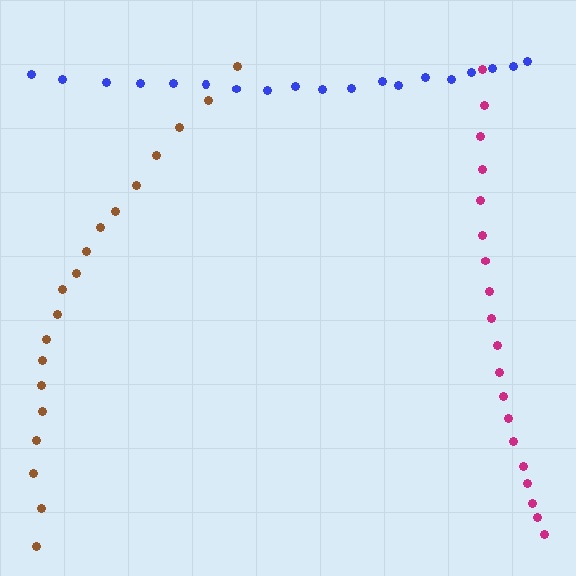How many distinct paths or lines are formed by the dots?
There are 3 distinct paths.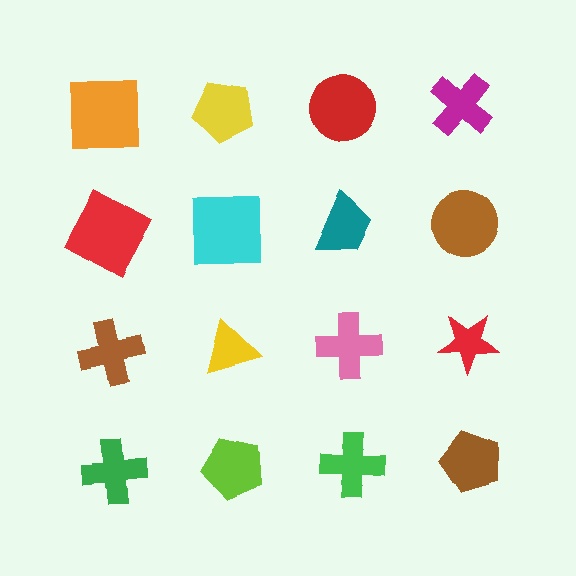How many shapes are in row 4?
4 shapes.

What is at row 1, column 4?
A magenta cross.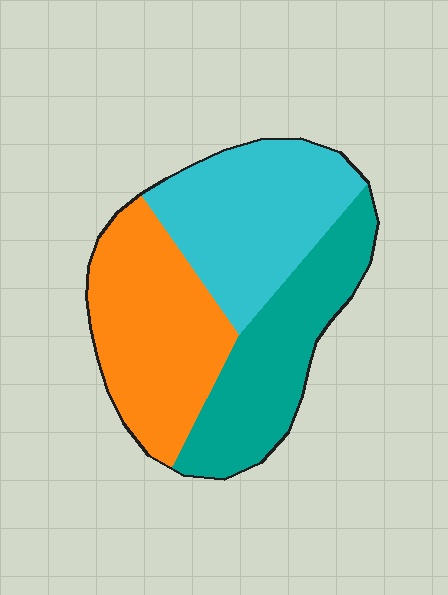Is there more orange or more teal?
Orange.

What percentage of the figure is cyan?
Cyan covers around 35% of the figure.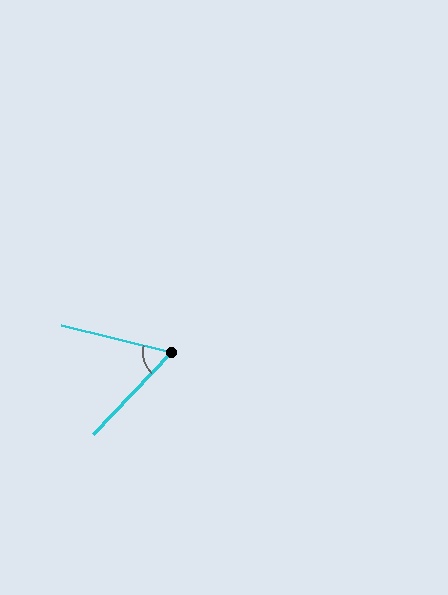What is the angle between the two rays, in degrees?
Approximately 61 degrees.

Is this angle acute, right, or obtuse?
It is acute.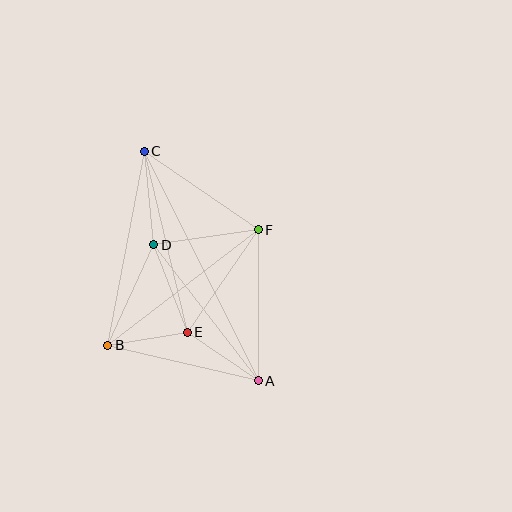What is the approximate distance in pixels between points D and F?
The distance between D and F is approximately 105 pixels.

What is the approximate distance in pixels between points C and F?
The distance between C and F is approximately 138 pixels.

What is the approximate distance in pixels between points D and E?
The distance between D and E is approximately 94 pixels.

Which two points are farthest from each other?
Points A and C are farthest from each other.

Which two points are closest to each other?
Points B and E are closest to each other.